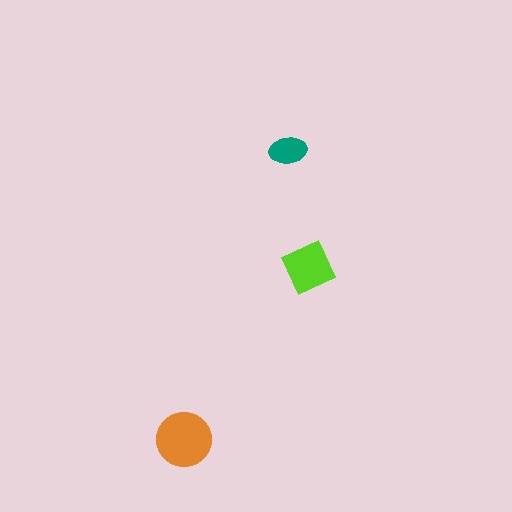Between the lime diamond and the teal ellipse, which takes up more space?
The lime diamond.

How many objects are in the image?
There are 3 objects in the image.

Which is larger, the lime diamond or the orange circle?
The orange circle.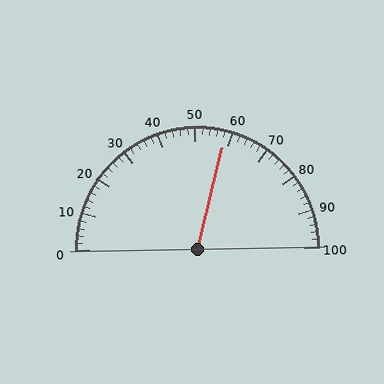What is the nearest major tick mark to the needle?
The nearest major tick mark is 60.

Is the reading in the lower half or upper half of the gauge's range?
The reading is in the upper half of the range (0 to 100).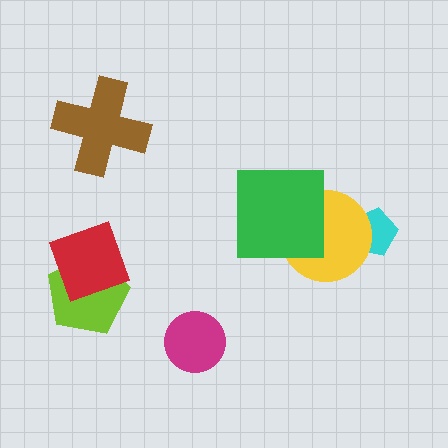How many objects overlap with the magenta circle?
0 objects overlap with the magenta circle.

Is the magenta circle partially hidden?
No, no other shape covers it.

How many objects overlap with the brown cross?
0 objects overlap with the brown cross.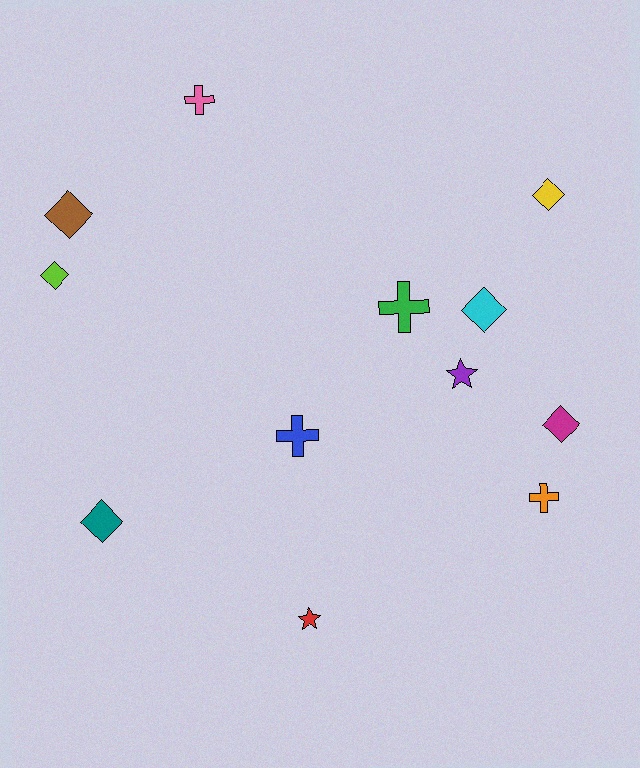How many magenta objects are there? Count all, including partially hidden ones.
There is 1 magenta object.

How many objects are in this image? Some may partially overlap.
There are 12 objects.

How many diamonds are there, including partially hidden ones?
There are 6 diamonds.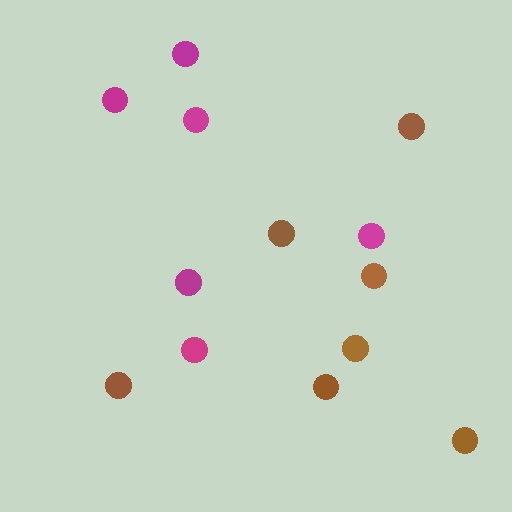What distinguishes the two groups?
There are 2 groups: one group of brown circles (7) and one group of magenta circles (6).